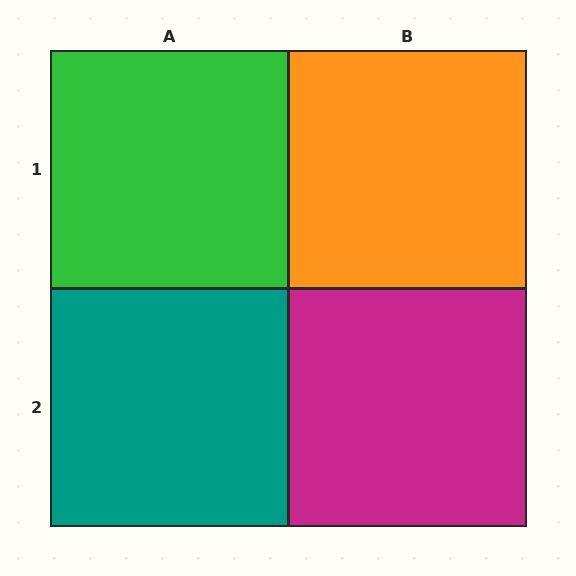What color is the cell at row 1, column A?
Green.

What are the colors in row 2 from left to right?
Teal, magenta.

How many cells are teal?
1 cell is teal.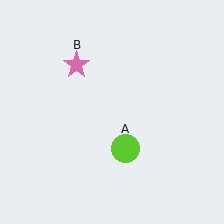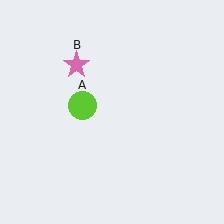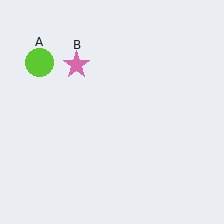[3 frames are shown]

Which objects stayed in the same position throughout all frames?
Pink star (object B) remained stationary.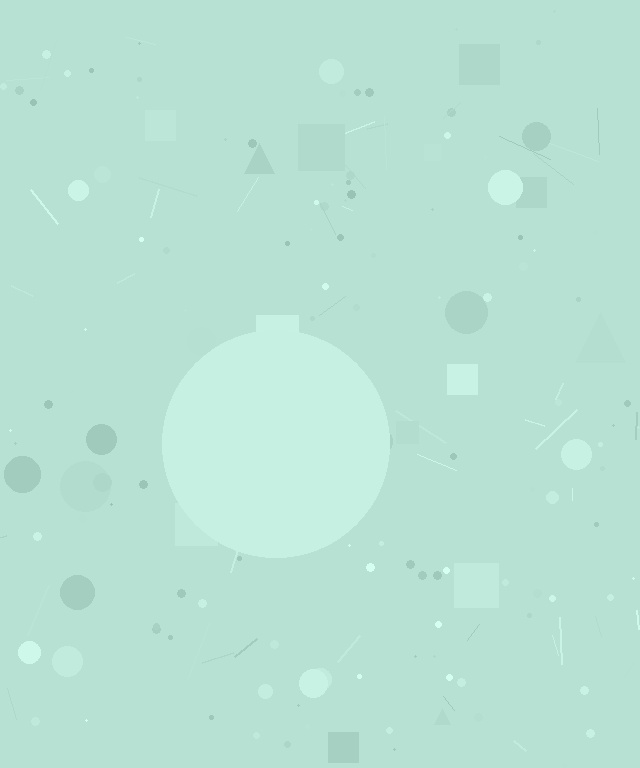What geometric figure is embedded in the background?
A circle is embedded in the background.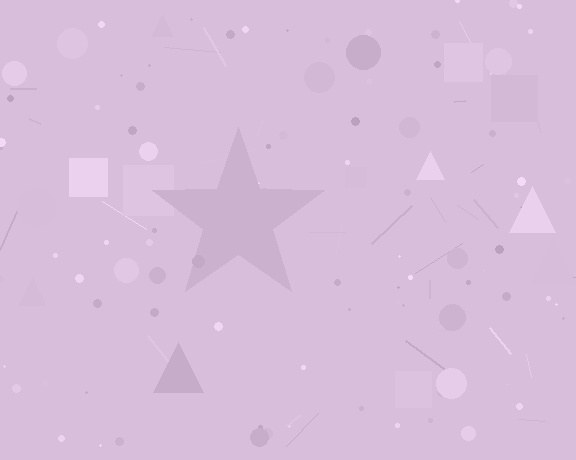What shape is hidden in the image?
A star is hidden in the image.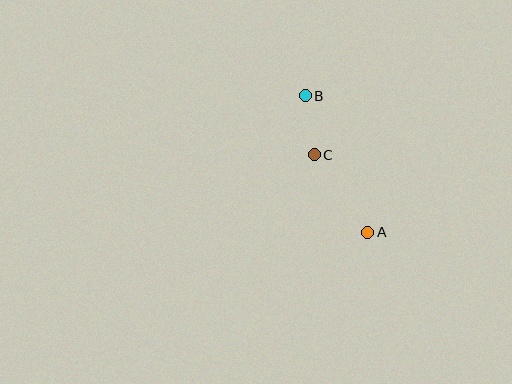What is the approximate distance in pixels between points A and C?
The distance between A and C is approximately 94 pixels.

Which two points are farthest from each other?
Points A and B are farthest from each other.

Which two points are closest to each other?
Points B and C are closest to each other.